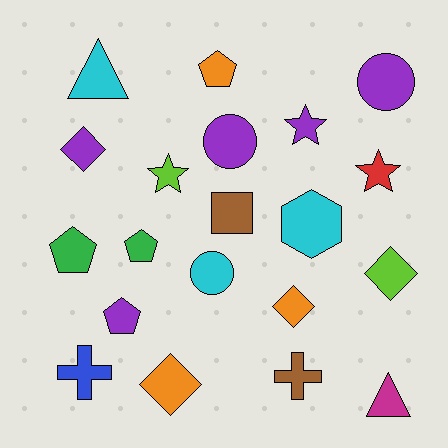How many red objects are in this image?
There is 1 red object.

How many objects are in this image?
There are 20 objects.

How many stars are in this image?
There are 3 stars.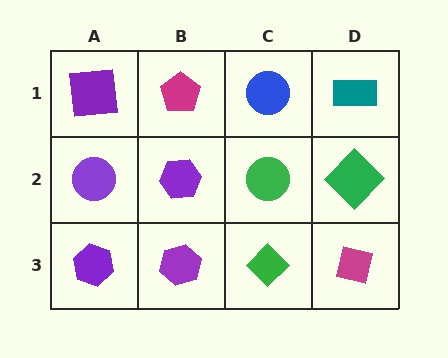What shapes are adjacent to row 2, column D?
A teal rectangle (row 1, column D), a magenta square (row 3, column D), a green circle (row 2, column C).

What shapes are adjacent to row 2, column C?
A blue circle (row 1, column C), a green diamond (row 3, column C), a purple hexagon (row 2, column B), a green diamond (row 2, column D).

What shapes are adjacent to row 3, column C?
A green circle (row 2, column C), a purple hexagon (row 3, column B), a magenta square (row 3, column D).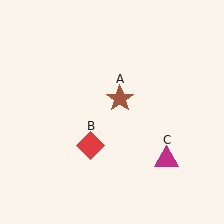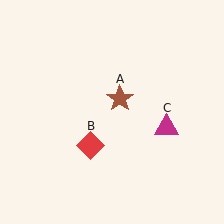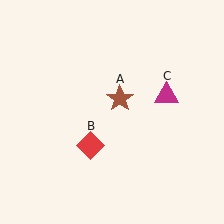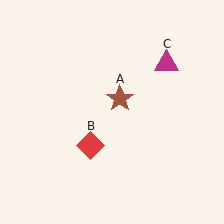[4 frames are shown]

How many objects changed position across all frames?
1 object changed position: magenta triangle (object C).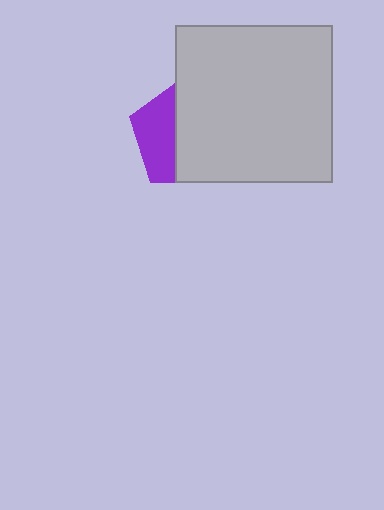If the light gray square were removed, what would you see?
You would see the complete purple pentagon.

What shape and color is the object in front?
The object in front is a light gray square.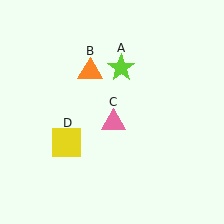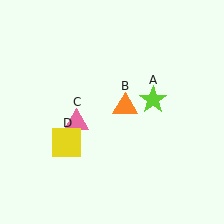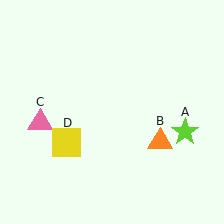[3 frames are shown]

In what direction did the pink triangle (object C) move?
The pink triangle (object C) moved left.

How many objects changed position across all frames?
3 objects changed position: lime star (object A), orange triangle (object B), pink triangle (object C).